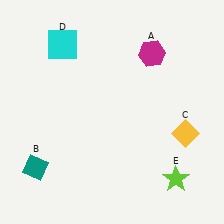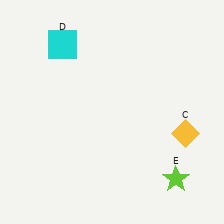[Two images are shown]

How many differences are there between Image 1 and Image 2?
There are 2 differences between the two images.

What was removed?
The magenta hexagon (A), the teal diamond (B) were removed in Image 2.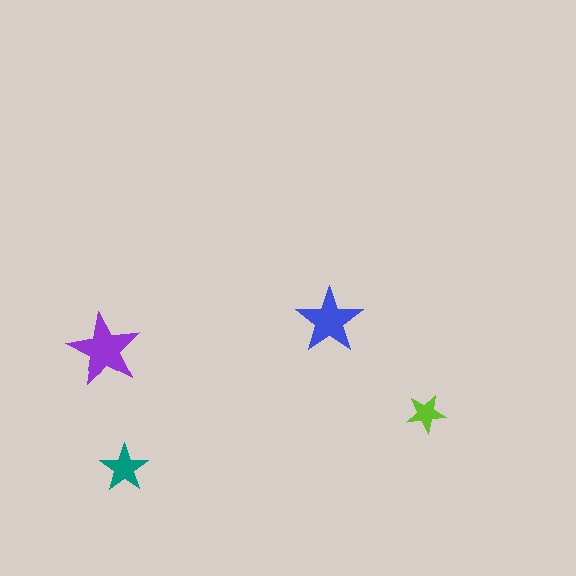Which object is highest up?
The blue star is topmost.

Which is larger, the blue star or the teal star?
The blue one.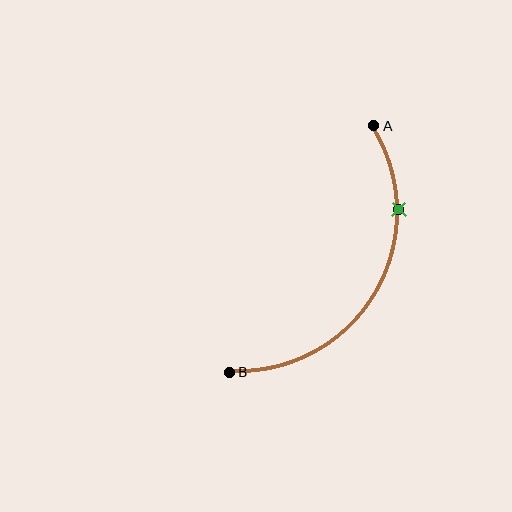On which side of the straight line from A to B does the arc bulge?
The arc bulges to the right of the straight line connecting A and B.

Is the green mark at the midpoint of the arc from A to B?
No. The green mark lies on the arc but is closer to endpoint A. The arc midpoint would be at the point on the curve equidistant along the arc from both A and B.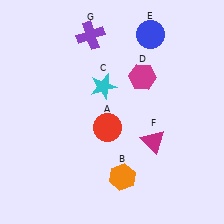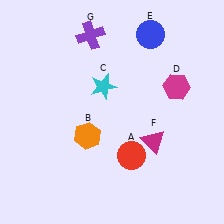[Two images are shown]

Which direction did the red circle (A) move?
The red circle (A) moved down.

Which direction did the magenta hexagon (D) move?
The magenta hexagon (D) moved right.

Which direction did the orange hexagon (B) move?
The orange hexagon (B) moved up.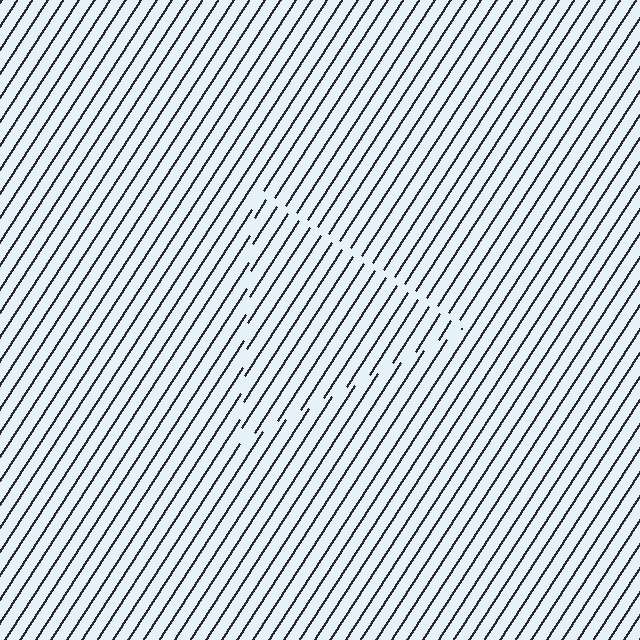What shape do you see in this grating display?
An illusory triangle. The interior of the shape contains the same grating, shifted by half a period — the contour is defined by the phase discontinuity where line-ends from the inner and outer gratings abut.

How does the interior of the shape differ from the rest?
The interior of the shape contains the same grating, shifted by half a period — the contour is defined by the phase discontinuity where line-ends from the inner and outer gratings abut.